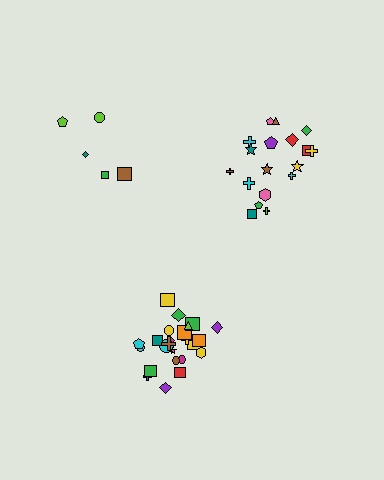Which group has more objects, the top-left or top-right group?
The top-right group.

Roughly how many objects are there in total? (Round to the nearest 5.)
Roughly 50 objects in total.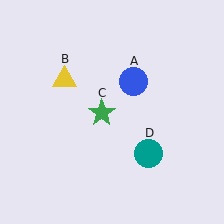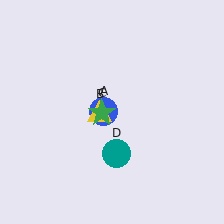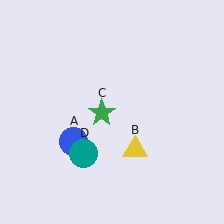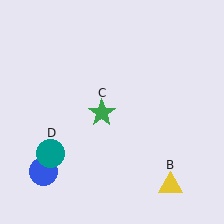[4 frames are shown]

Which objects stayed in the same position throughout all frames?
Green star (object C) remained stationary.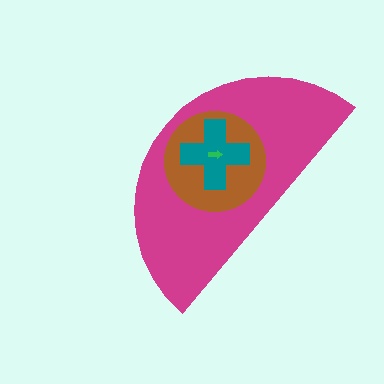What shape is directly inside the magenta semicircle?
The brown circle.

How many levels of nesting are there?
4.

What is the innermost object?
The green arrow.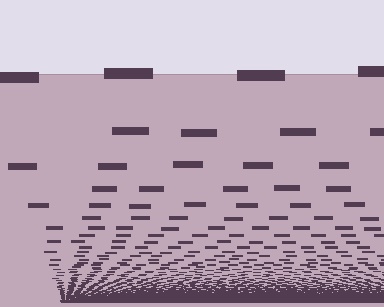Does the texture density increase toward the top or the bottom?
Density increases toward the bottom.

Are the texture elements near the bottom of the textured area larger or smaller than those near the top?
Smaller. The gradient is inverted — elements near the bottom are smaller and denser.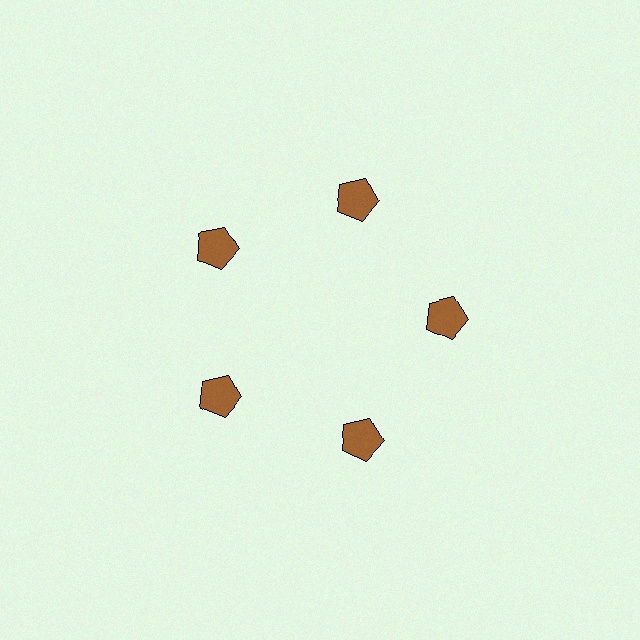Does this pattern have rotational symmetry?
Yes, this pattern has 5-fold rotational symmetry. It looks the same after rotating 72 degrees around the center.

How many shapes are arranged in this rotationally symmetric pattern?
There are 5 shapes, arranged in 5 groups of 1.